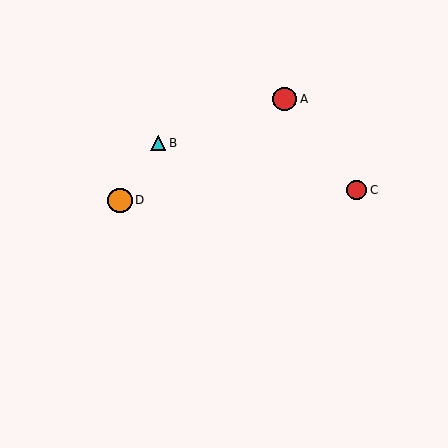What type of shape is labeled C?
Shape C is a red circle.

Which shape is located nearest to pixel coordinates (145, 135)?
The cyan triangle (labeled B) at (158, 143) is nearest to that location.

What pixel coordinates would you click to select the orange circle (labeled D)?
Click at (120, 200) to select the orange circle D.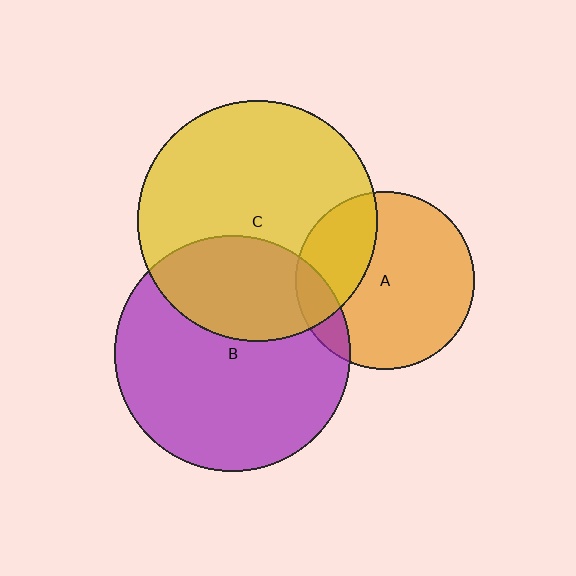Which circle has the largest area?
Circle C (yellow).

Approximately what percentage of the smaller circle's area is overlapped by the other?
Approximately 35%.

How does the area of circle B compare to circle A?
Approximately 1.8 times.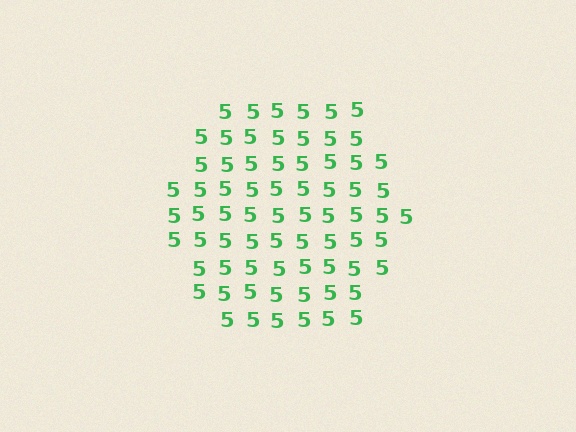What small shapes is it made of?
It is made of small digit 5's.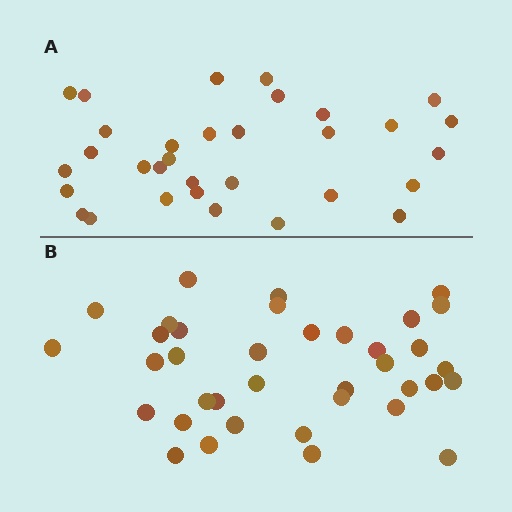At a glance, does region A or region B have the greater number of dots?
Region B (the bottom region) has more dots.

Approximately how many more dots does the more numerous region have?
Region B has about 5 more dots than region A.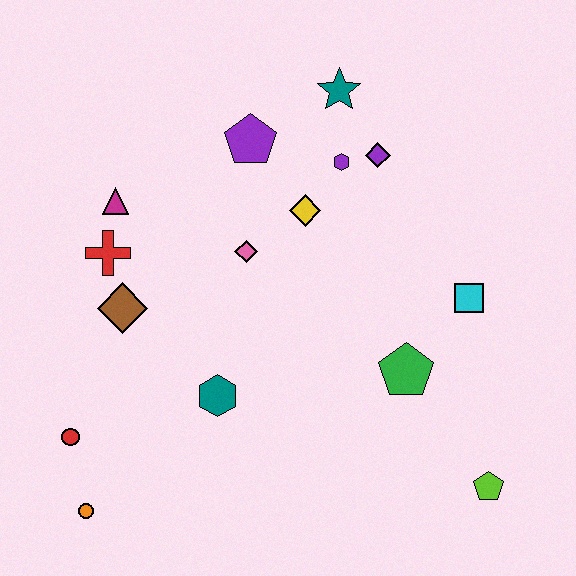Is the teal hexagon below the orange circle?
No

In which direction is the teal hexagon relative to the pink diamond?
The teal hexagon is below the pink diamond.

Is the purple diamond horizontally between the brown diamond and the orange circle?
No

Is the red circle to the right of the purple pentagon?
No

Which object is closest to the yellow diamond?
The purple hexagon is closest to the yellow diamond.